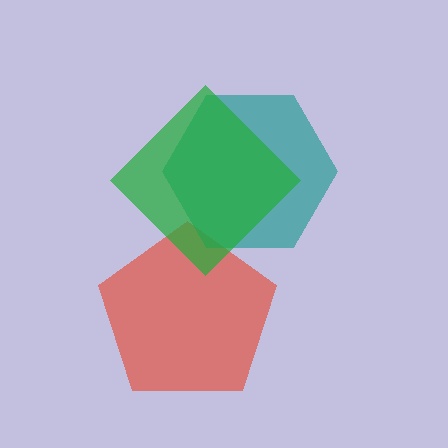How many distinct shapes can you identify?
There are 3 distinct shapes: a red pentagon, a teal hexagon, a green diamond.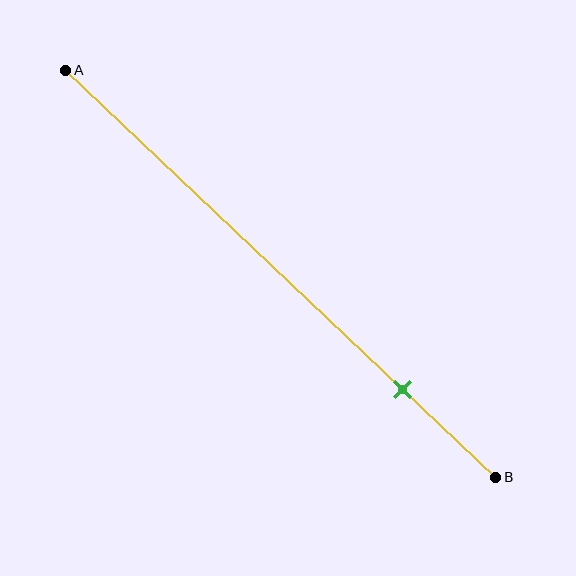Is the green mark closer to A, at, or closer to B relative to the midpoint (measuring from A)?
The green mark is closer to point B than the midpoint of segment AB.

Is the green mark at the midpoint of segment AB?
No, the mark is at about 80% from A, not at the 50% midpoint.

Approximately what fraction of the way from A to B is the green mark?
The green mark is approximately 80% of the way from A to B.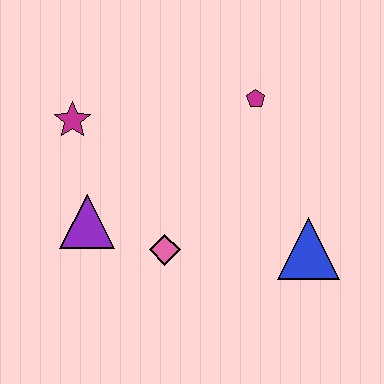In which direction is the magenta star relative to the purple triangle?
The magenta star is above the purple triangle.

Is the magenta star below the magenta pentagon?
Yes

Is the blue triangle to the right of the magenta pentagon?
Yes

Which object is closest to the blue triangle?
The pink diamond is closest to the blue triangle.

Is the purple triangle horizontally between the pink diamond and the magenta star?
Yes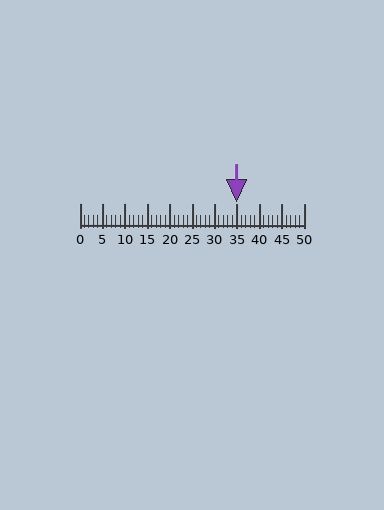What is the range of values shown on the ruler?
The ruler shows values from 0 to 50.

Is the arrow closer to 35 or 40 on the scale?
The arrow is closer to 35.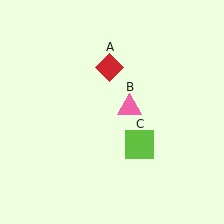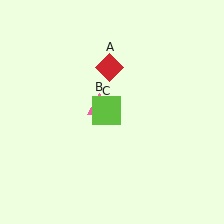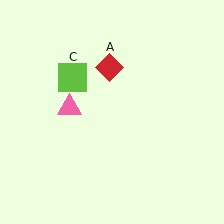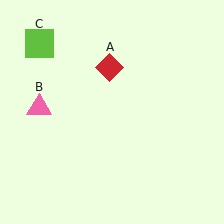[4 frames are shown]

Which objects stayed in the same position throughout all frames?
Red diamond (object A) remained stationary.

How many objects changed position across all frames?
2 objects changed position: pink triangle (object B), lime square (object C).